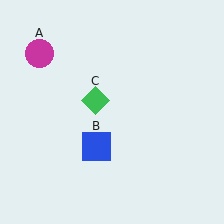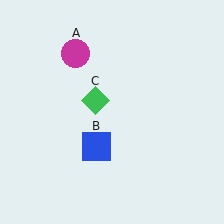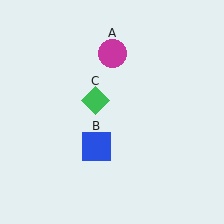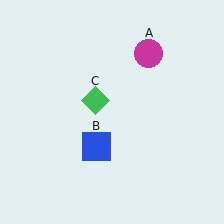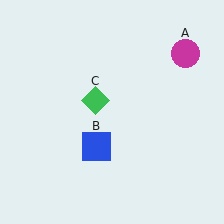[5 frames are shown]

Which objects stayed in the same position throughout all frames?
Blue square (object B) and green diamond (object C) remained stationary.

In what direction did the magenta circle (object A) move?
The magenta circle (object A) moved right.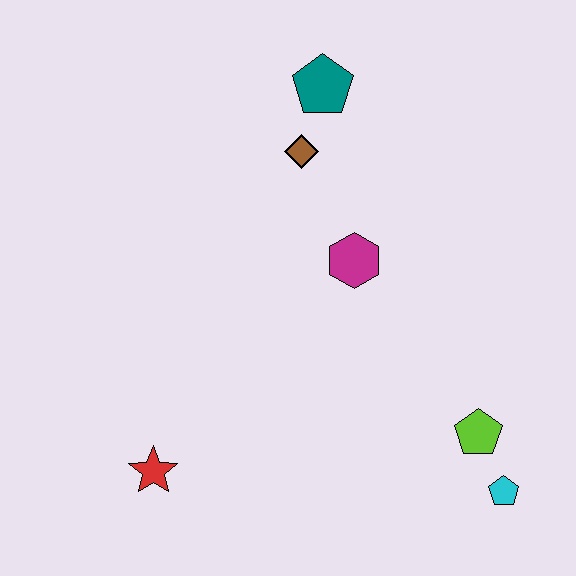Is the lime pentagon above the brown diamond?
No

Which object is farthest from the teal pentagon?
The cyan pentagon is farthest from the teal pentagon.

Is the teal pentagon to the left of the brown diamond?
No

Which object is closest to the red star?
The magenta hexagon is closest to the red star.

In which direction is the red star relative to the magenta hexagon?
The red star is below the magenta hexagon.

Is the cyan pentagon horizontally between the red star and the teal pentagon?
No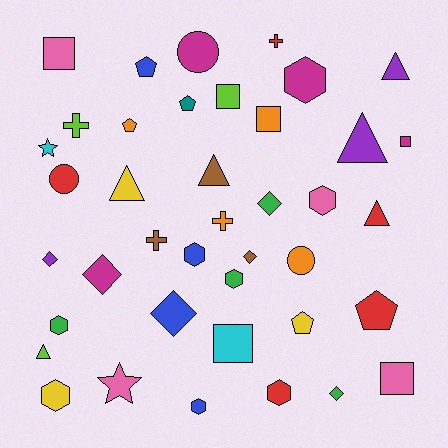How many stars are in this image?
There are 2 stars.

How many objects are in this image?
There are 40 objects.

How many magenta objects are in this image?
There are 4 magenta objects.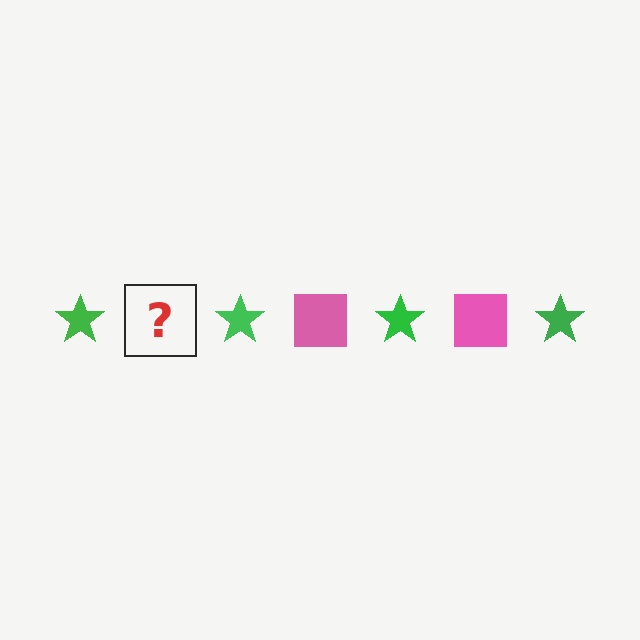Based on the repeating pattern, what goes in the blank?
The blank should be a pink square.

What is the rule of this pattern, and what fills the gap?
The rule is that the pattern alternates between green star and pink square. The gap should be filled with a pink square.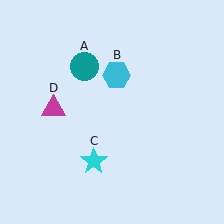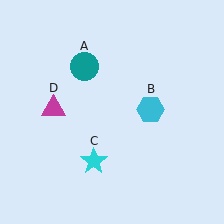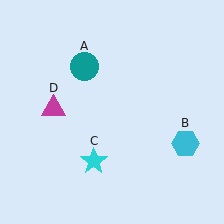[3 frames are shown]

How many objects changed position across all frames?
1 object changed position: cyan hexagon (object B).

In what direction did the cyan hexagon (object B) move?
The cyan hexagon (object B) moved down and to the right.